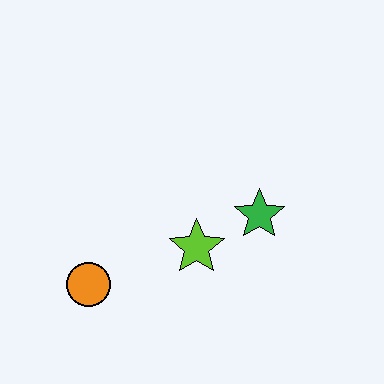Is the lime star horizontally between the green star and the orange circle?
Yes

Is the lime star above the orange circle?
Yes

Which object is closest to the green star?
The lime star is closest to the green star.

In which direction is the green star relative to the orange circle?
The green star is to the right of the orange circle.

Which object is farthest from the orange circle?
The green star is farthest from the orange circle.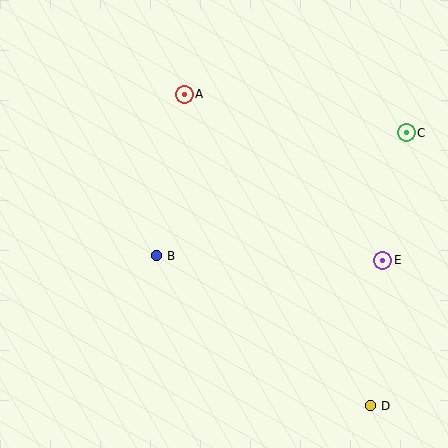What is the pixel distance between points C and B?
The distance between C and B is 279 pixels.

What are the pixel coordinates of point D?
Point D is at (370, 406).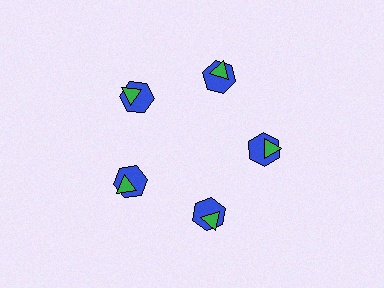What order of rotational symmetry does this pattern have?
This pattern has 5-fold rotational symmetry.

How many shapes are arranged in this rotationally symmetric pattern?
There are 10 shapes, arranged in 5 groups of 2.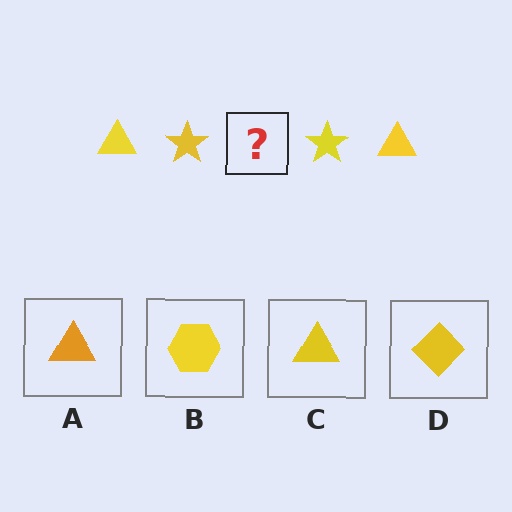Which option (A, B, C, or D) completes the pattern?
C.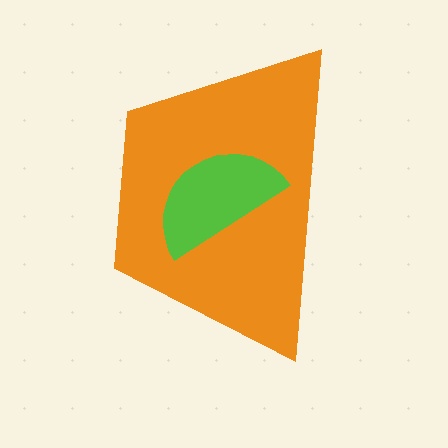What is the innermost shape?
The lime semicircle.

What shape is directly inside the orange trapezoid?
The lime semicircle.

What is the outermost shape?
The orange trapezoid.